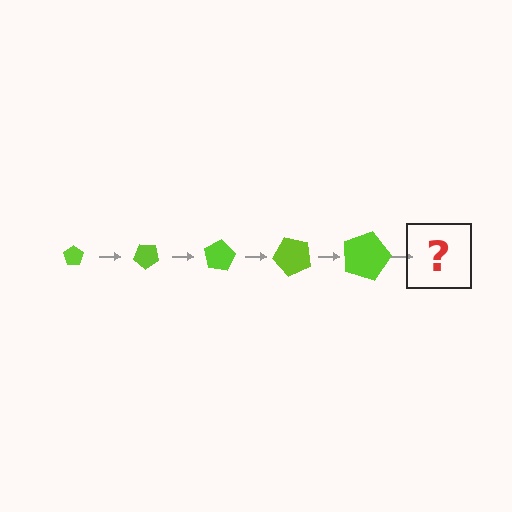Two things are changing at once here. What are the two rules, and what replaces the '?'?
The two rules are that the pentagon grows larger each step and it rotates 40 degrees each step. The '?' should be a pentagon, larger than the previous one and rotated 200 degrees from the start.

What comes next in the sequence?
The next element should be a pentagon, larger than the previous one and rotated 200 degrees from the start.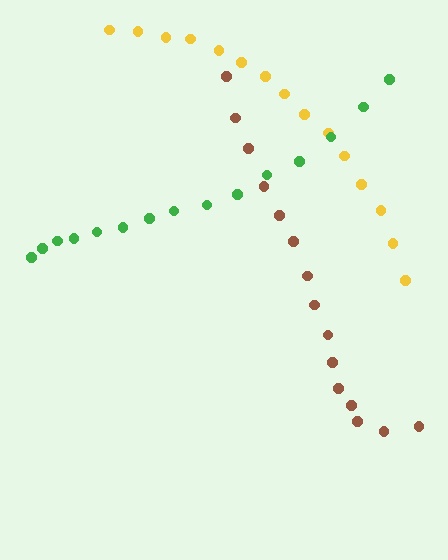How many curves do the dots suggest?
There are 3 distinct paths.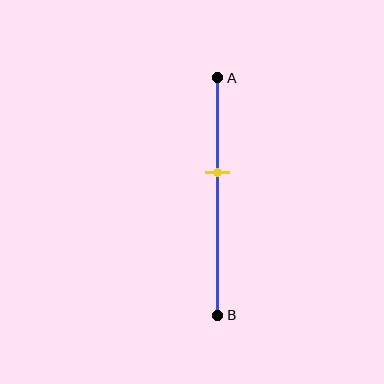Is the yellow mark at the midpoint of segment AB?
No, the mark is at about 40% from A, not at the 50% midpoint.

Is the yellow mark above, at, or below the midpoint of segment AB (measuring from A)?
The yellow mark is above the midpoint of segment AB.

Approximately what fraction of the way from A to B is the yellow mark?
The yellow mark is approximately 40% of the way from A to B.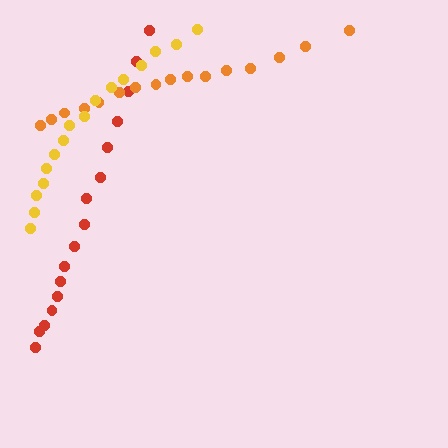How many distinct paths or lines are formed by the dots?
There are 3 distinct paths.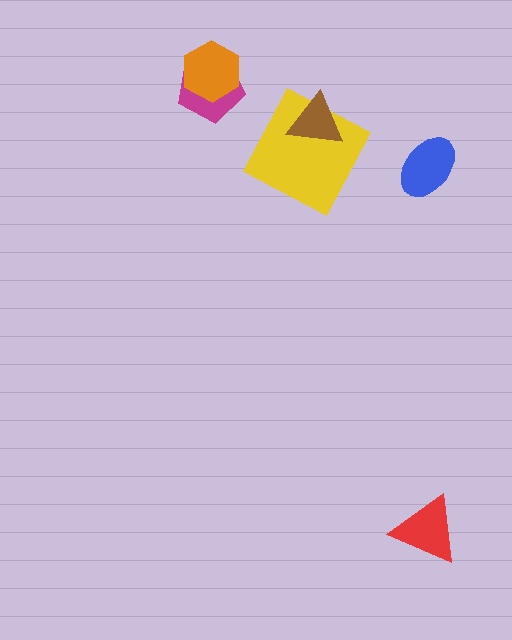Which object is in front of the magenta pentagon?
The orange hexagon is in front of the magenta pentagon.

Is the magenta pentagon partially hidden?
Yes, it is partially covered by another shape.